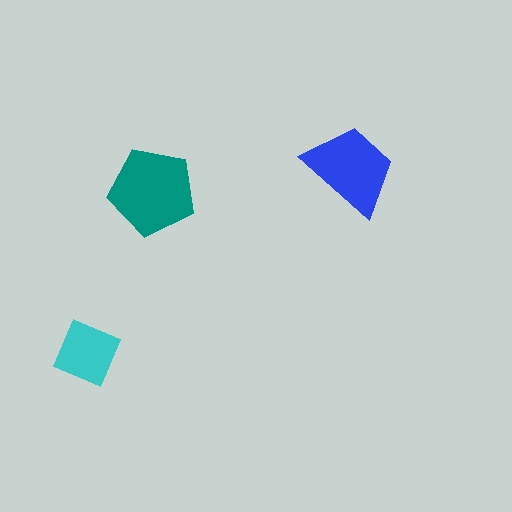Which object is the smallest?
The cyan square.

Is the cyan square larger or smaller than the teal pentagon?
Smaller.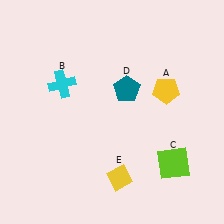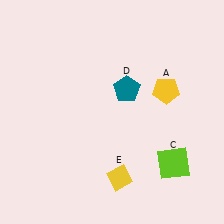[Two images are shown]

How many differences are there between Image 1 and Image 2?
There is 1 difference between the two images.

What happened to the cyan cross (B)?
The cyan cross (B) was removed in Image 2. It was in the top-left area of Image 1.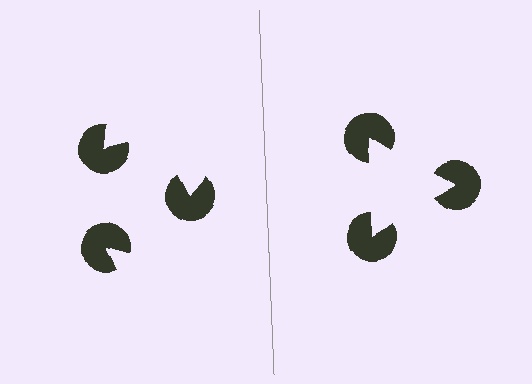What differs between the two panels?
The pac-man discs are positioned identically on both sides; only the wedge orientations differ. On the right they align to a triangle; on the left they are misaligned.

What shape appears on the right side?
An illusory triangle.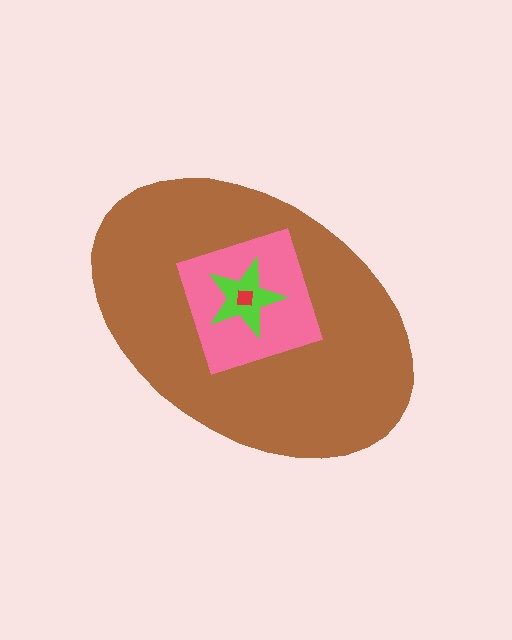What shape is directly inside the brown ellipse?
The pink diamond.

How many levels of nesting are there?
4.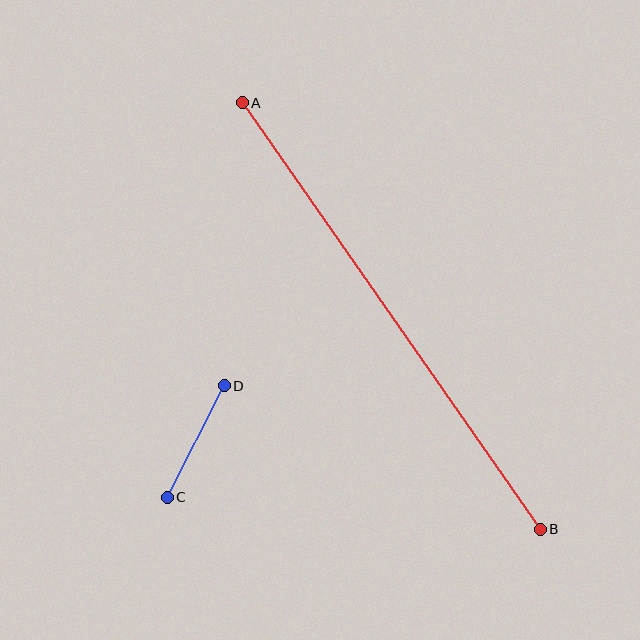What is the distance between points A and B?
The distance is approximately 520 pixels.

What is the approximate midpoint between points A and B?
The midpoint is at approximately (391, 316) pixels.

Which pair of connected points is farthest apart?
Points A and B are farthest apart.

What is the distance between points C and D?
The distance is approximately 125 pixels.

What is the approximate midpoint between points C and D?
The midpoint is at approximately (196, 441) pixels.